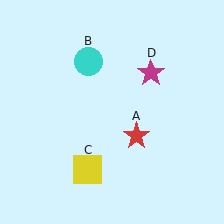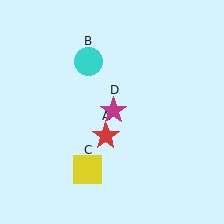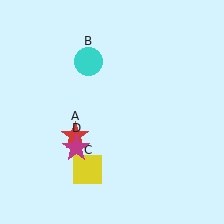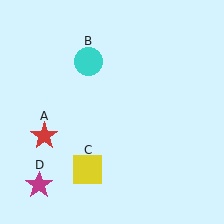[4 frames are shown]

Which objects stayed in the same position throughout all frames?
Cyan circle (object B) and yellow square (object C) remained stationary.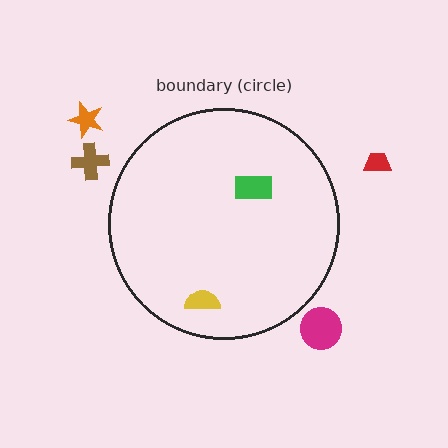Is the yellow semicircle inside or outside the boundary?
Inside.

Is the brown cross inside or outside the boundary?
Outside.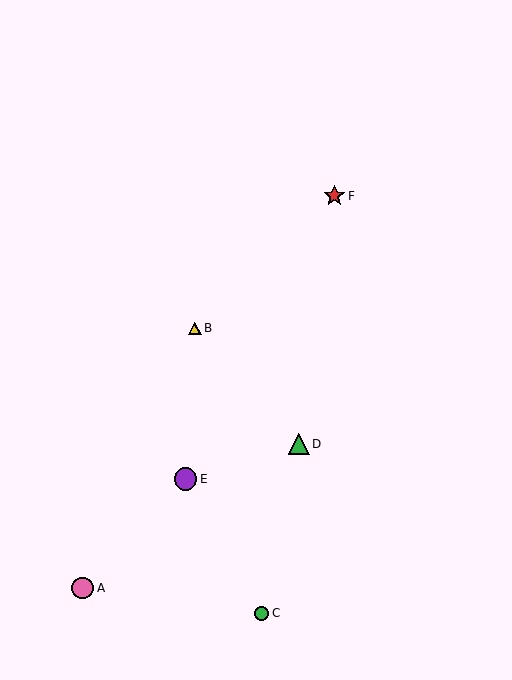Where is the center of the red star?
The center of the red star is at (334, 196).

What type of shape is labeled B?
Shape B is a yellow triangle.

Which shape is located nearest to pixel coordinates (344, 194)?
The red star (labeled F) at (334, 196) is nearest to that location.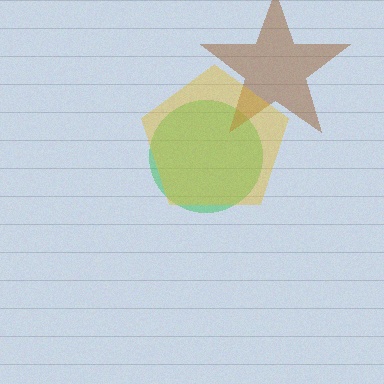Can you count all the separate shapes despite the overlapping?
Yes, there are 3 separate shapes.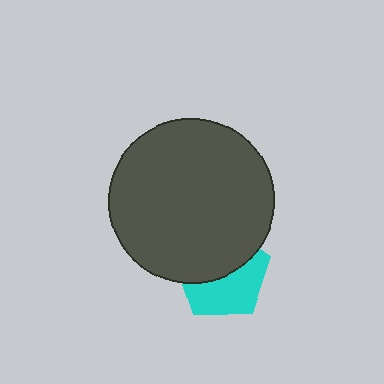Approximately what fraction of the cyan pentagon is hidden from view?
Roughly 51% of the cyan pentagon is hidden behind the dark gray circle.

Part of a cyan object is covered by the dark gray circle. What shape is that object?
It is a pentagon.